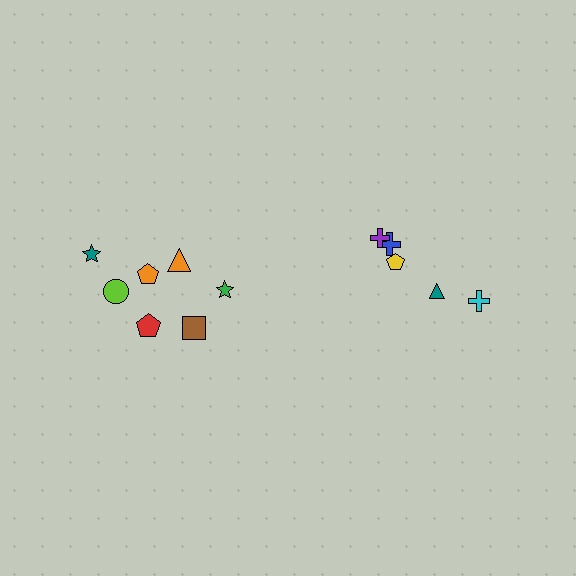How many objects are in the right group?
There are 5 objects.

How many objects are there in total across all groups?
There are 12 objects.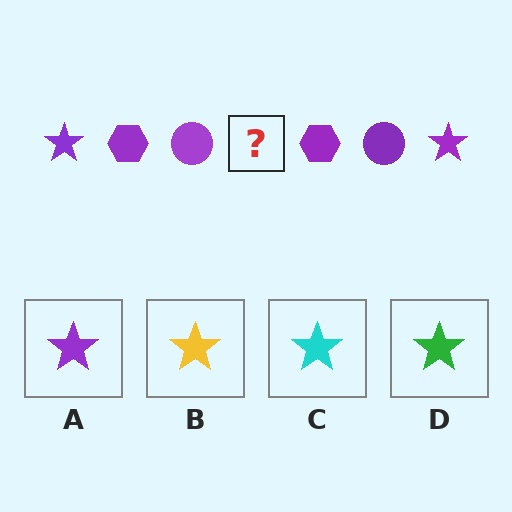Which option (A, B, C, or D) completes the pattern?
A.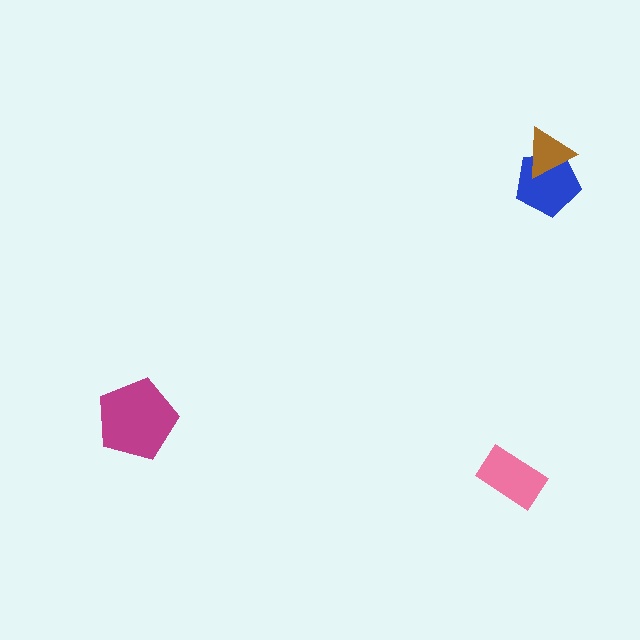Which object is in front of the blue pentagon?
The brown triangle is in front of the blue pentagon.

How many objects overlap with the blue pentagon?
1 object overlaps with the blue pentagon.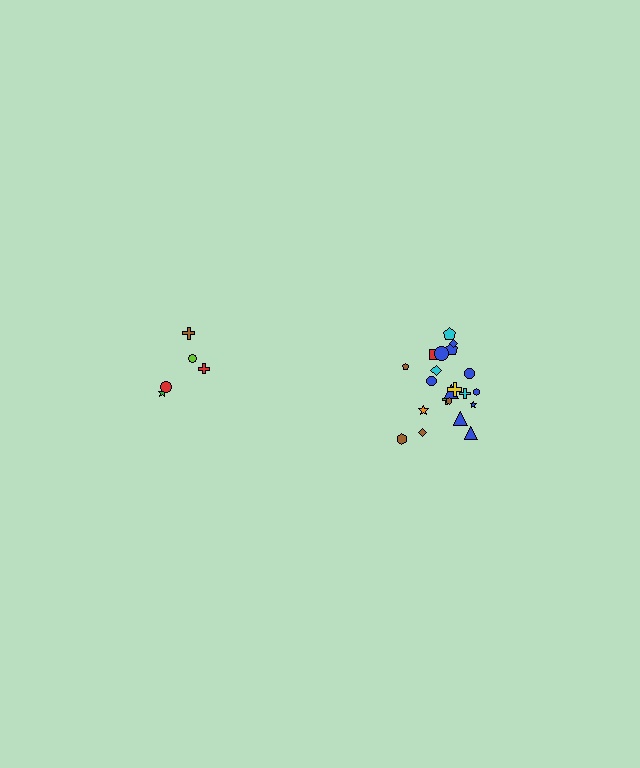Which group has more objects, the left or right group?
The right group.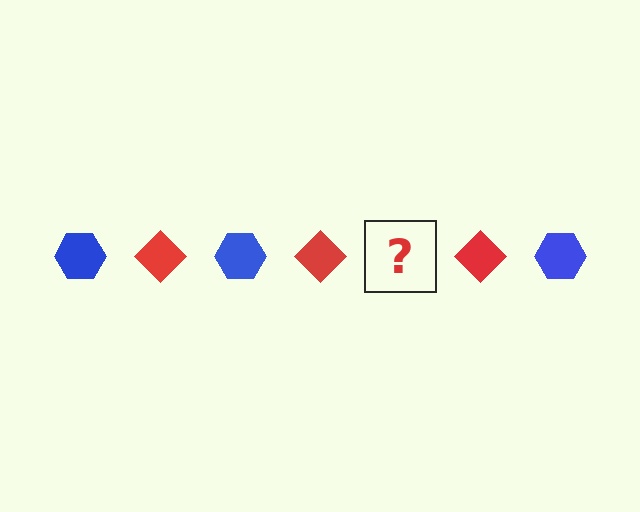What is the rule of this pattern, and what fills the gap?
The rule is that the pattern alternates between blue hexagon and red diamond. The gap should be filled with a blue hexagon.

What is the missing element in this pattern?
The missing element is a blue hexagon.